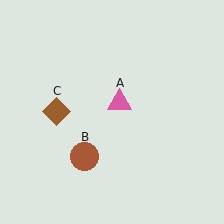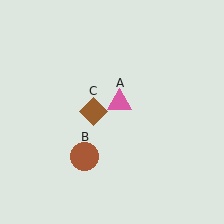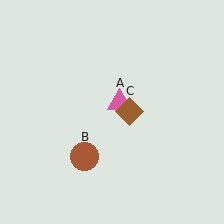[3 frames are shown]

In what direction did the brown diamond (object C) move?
The brown diamond (object C) moved right.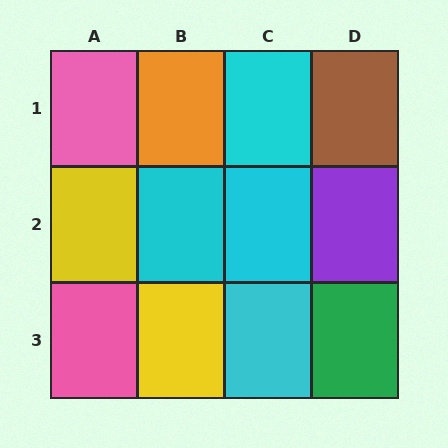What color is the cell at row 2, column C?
Cyan.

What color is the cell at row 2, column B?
Cyan.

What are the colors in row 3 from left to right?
Pink, yellow, cyan, green.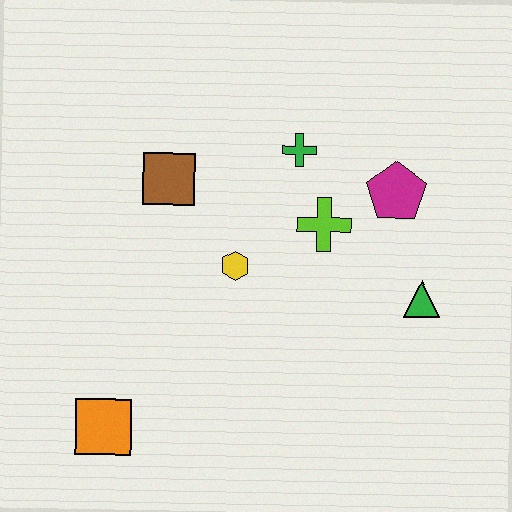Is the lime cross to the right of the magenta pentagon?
No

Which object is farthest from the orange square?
The magenta pentagon is farthest from the orange square.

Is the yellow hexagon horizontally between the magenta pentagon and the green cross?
No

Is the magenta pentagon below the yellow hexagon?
No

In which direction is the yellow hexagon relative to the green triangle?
The yellow hexagon is to the left of the green triangle.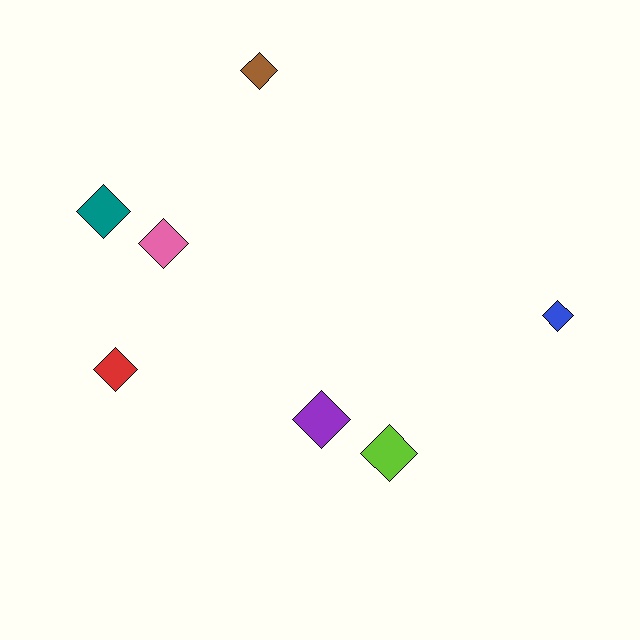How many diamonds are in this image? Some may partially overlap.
There are 7 diamonds.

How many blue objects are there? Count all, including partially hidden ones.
There is 1 blue object.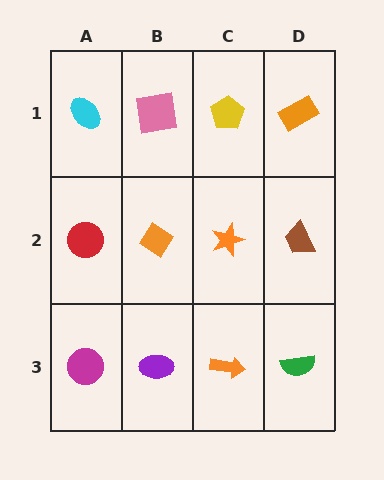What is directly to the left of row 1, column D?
A yellow pentagon.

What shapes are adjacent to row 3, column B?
An orange diamond (row 2, column B), a magenta circle (row 3, column A), an orange arrow (row 3, column C).